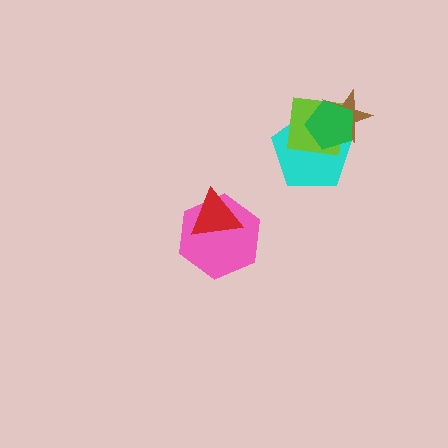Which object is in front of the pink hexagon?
The red triangle is in front of the pink hexagon.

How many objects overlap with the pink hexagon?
1 object overlaps with the pink hexagon.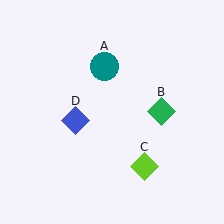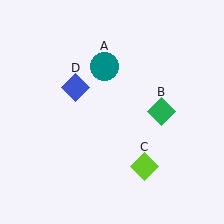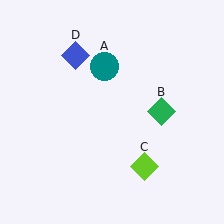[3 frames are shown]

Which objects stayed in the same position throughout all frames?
Teal circle (object A) and green diamond (object B) and lime diamond (object C) remained stationary.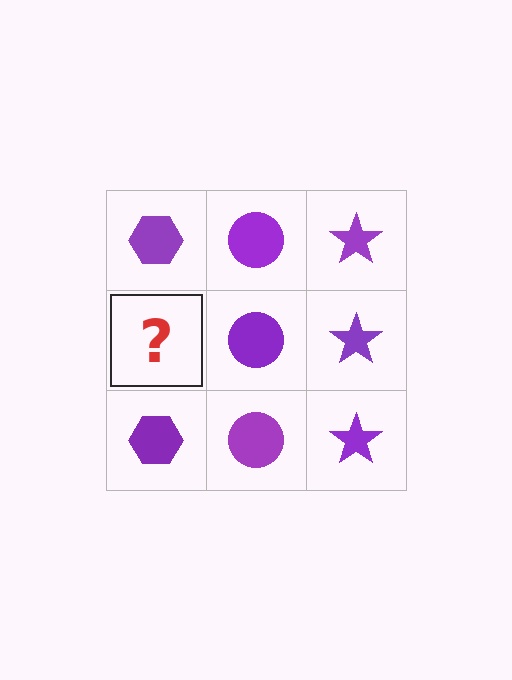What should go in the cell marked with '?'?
The missing cell should contain a purple hexagon.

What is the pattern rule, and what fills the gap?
The rule is that each column has a consistent shape. The gap should be filled with a purple hexagon.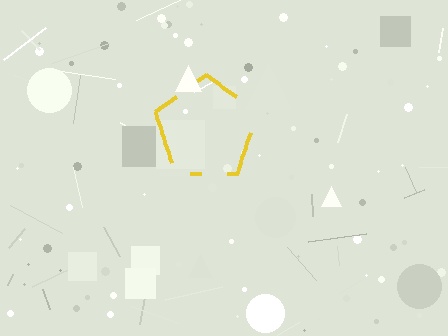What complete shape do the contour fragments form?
The contour fragments form a pentagon.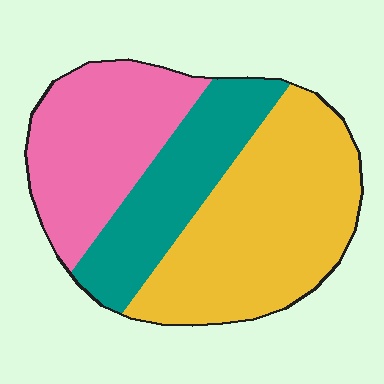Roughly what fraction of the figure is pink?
Pink covers roughly 30% of the figure.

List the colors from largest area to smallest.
From largest to smallest: yellow, pink, teal.